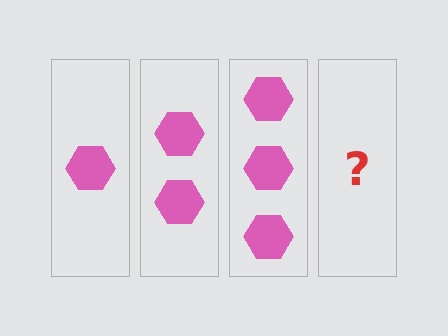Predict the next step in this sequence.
The next step is 4 hexagons.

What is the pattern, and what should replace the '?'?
The pattern is that each step adds one more hexagon. The '?' should be 4 hexagons.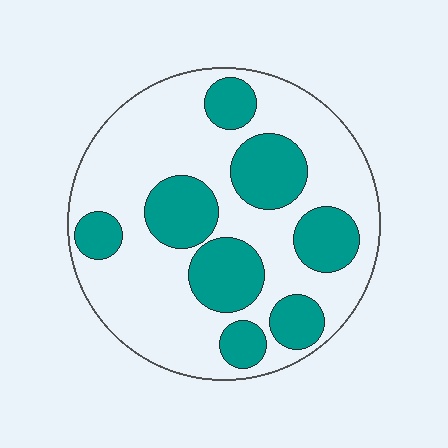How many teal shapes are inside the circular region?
8.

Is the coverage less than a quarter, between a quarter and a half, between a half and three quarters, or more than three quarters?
Between a quarter and a half.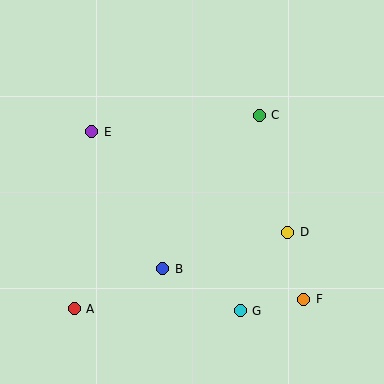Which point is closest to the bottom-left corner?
Point A is closest to the bottom-left corner.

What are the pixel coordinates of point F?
Point F is at (304, 299).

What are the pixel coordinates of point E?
Point E is at (92, 132).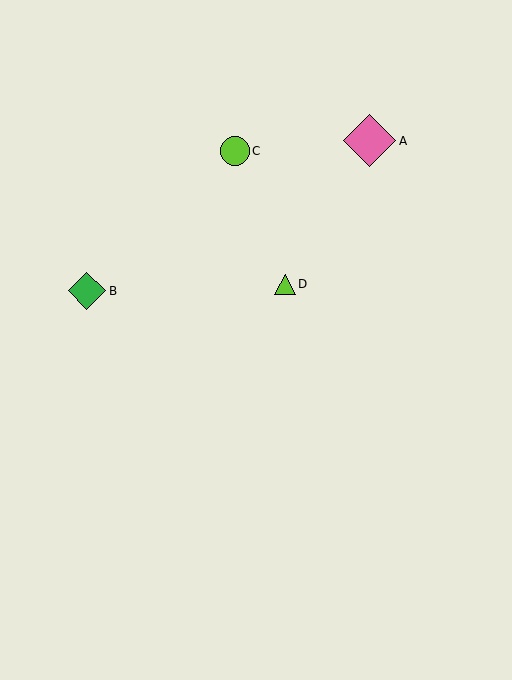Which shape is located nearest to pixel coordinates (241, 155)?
The lime circle (labeled C) at (235, 151) is nearest to that location.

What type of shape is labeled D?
Shape D is a lime triangle.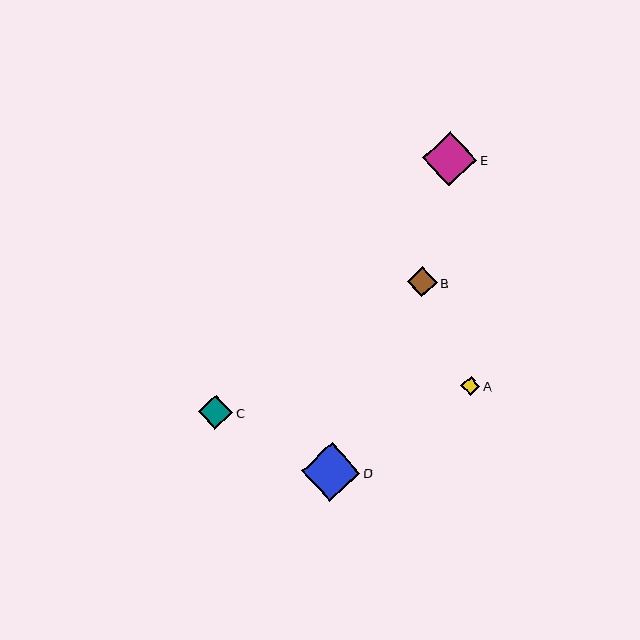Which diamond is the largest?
Diamond D is the largest with a size of approximately 58 pixels.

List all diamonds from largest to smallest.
From largest to smallest: D, E, C, B, A.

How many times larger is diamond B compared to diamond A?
Diamond B is approximately 1.5 times the size of diamond A.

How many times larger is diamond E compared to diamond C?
Diamond E is approximately 1.6 times the size of diamond C.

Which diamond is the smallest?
Diamond A is the smallest with a size of approximately 19 pixels.